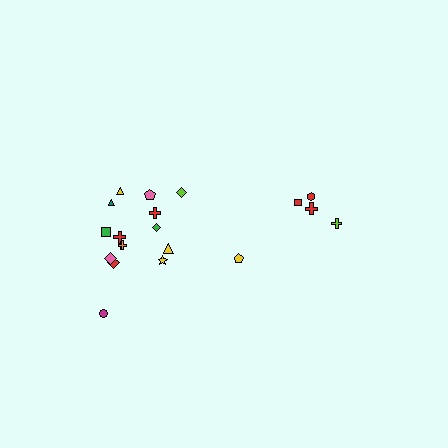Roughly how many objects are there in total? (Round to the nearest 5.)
Roughly 20 objects in total.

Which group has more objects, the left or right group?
The left group.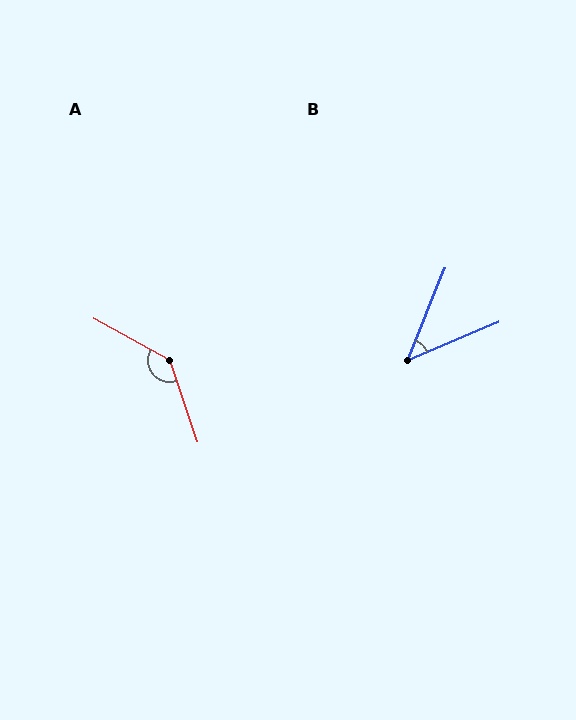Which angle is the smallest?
B, at approximately 45 degrees.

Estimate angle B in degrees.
Approximately 45 degrees.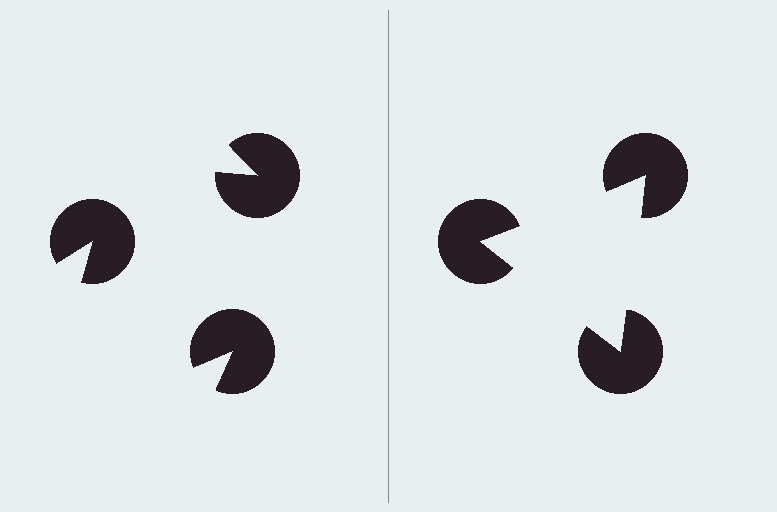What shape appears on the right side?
An illusory triangle.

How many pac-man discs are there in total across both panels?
6 — 3 on each side.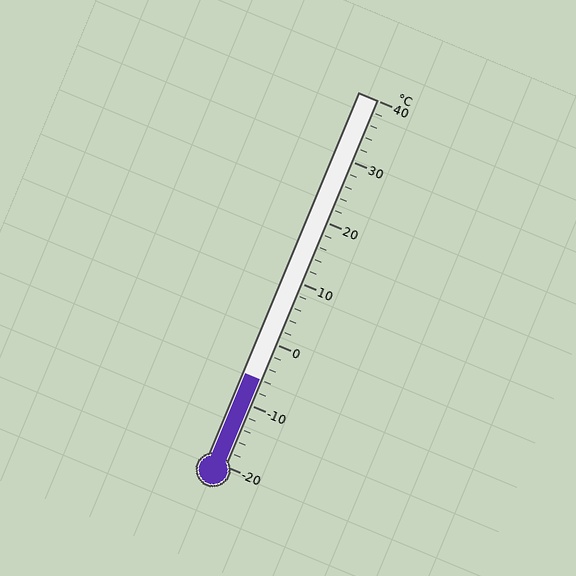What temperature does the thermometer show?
The thermometer shows approximately -6°C.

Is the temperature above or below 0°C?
The temperature is below 0°C.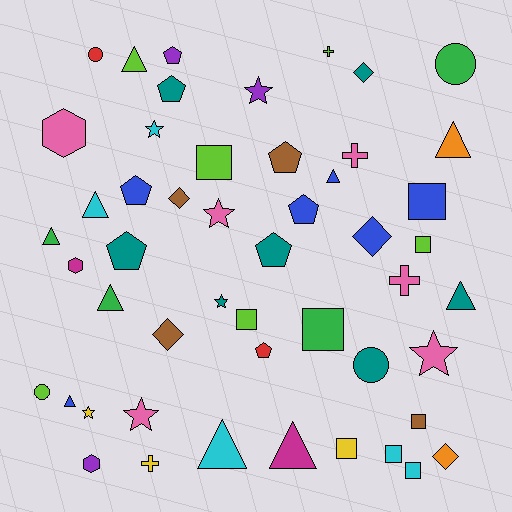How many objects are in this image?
There are 50 objects.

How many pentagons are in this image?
There are 8 pentagons.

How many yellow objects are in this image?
There are 3 yellow objects.